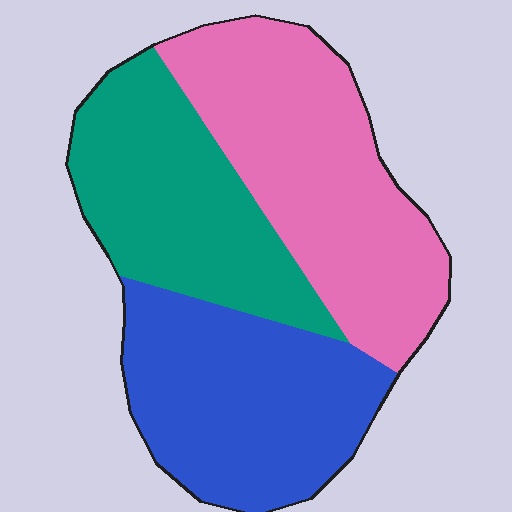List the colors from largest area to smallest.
From largest to smallest: pink, blue, teal.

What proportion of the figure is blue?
Blue takes up about one third (1/3) of the figure.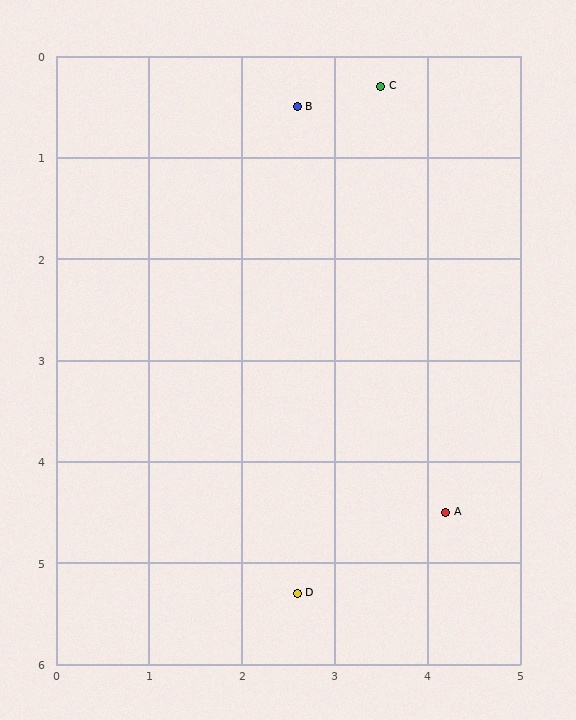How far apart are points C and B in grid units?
Points C and B are about 0.9 grid units apart.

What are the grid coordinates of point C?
Point C is at approximately (3.5, 0.3).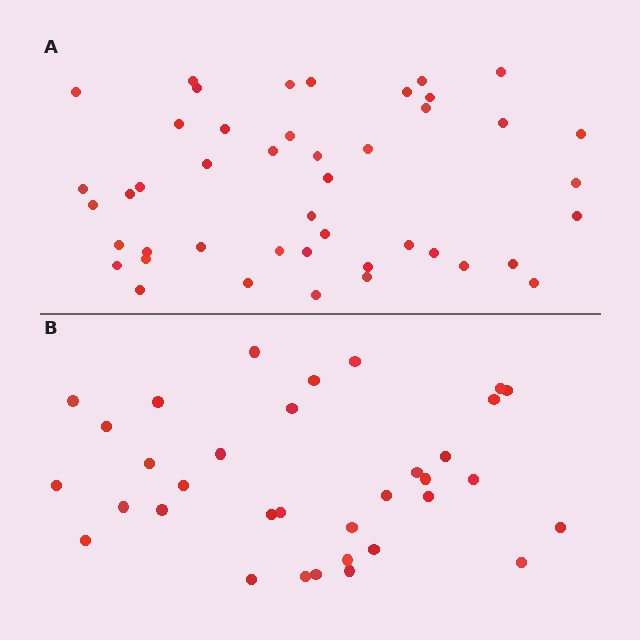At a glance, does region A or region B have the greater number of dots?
Region A (the top region) has more dots.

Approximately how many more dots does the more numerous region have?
Region A has roughly 12 or so more dots than region B.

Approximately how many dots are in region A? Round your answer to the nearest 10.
About 40 dots. (The exact count is 45, which rounds to 40.)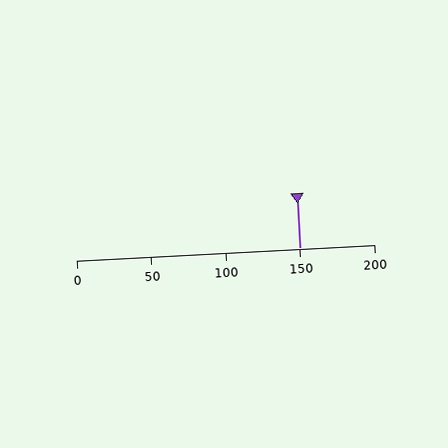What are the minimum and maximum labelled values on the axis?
The axis runs from 0 to 200.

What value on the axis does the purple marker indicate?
The marker indicates approximately 150.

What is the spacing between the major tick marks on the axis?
The major ticks are spaced 50 apart.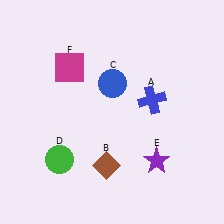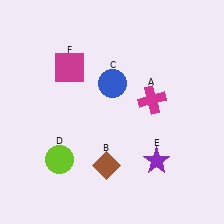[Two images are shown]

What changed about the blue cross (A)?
In Image 1, A is blue. In Image 2, it changed to magenta.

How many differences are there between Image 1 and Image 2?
There are 2 differences between the two images.